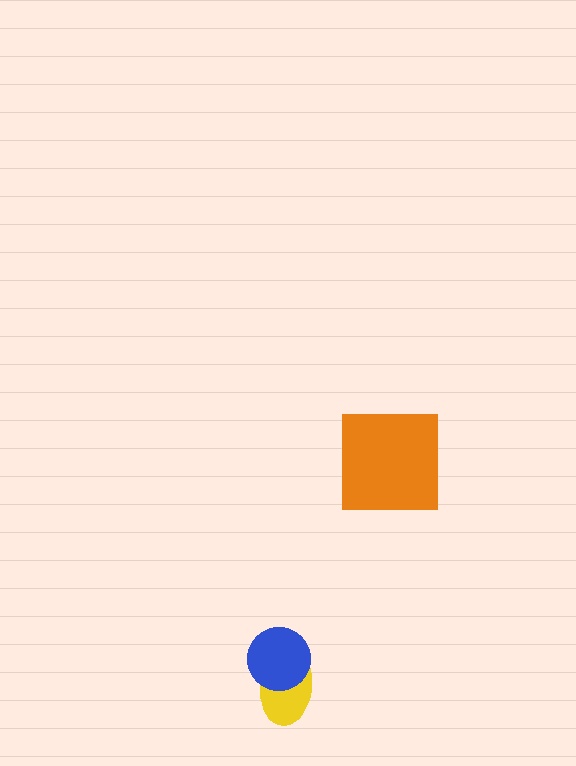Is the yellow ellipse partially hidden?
Yes, it is partially covered by another shape.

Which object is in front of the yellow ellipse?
The blue circle is in front of the yellow ellipse.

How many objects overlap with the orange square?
0 objects overlap with the orange square.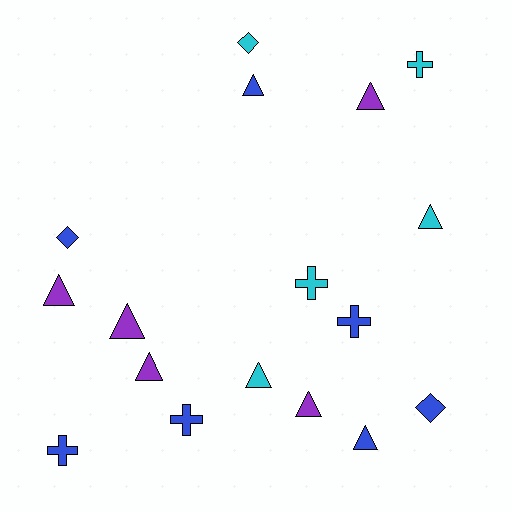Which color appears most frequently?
Blue, with 7 objects.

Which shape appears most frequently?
Triangle, with 9 objects.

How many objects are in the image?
There are 17 objects.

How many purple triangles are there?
There are 5 purple triangles.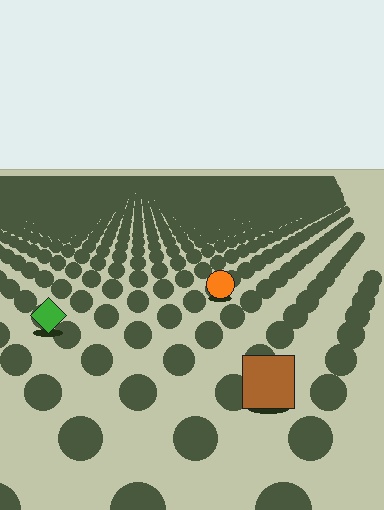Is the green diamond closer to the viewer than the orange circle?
Yes. The green diamond is closer — you can tell from the texture gradient: the ground texture is coarser near it.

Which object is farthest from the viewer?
The orange circle is farthest from the viewer. It appears smaller and the ground texture around it is denser.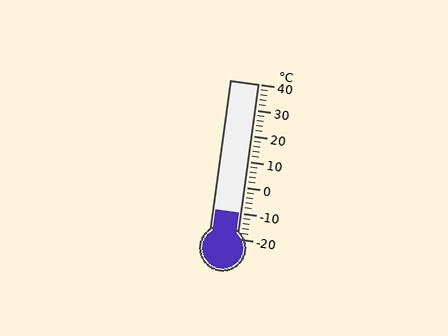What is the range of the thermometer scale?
The thermometer scale ranges from -20°C to 40°C.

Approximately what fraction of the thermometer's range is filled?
The thermometer is filled to approximately 15% of its range.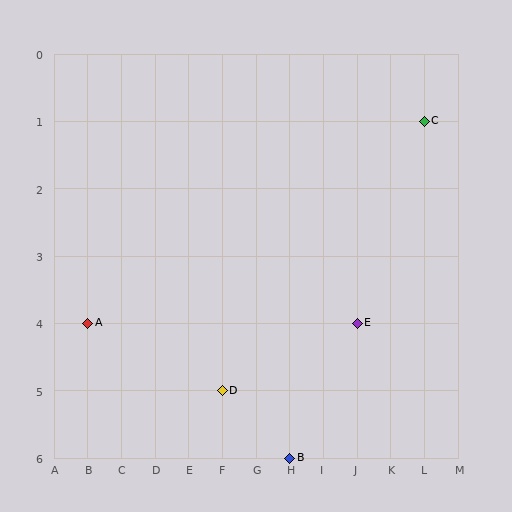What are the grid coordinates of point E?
Point E is at grid coordinates (J, 4).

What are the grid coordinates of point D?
Point D is at grid coordinates (F, 5).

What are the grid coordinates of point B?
Point B is at grid coordinates (H, 6).